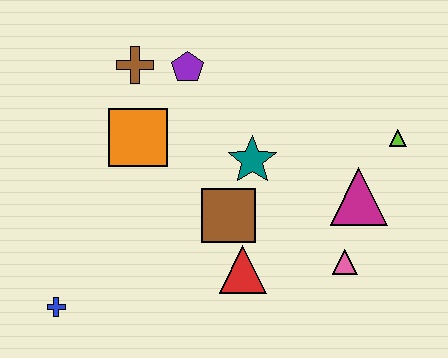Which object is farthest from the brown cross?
The pink triangle is farthest from the brown cross.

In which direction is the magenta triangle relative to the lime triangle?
The magenta triangle is below the lime triangle.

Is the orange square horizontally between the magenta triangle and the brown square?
No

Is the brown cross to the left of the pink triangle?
Yes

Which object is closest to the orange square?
The brown cross is closest to the orange square.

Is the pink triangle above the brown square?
No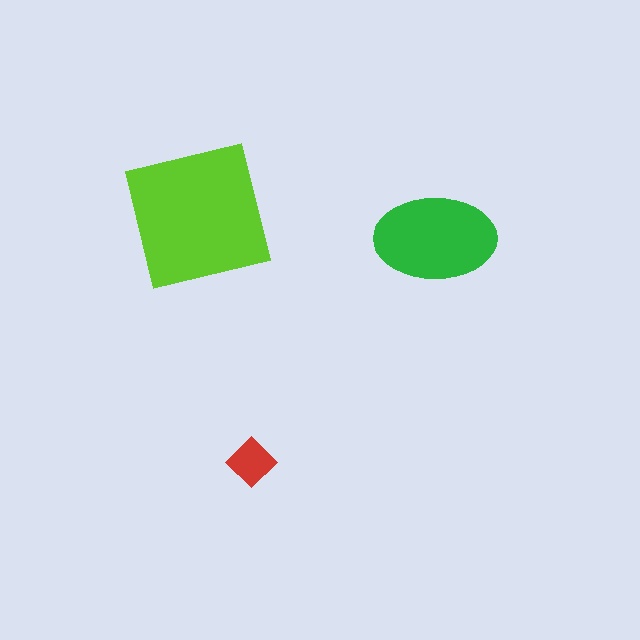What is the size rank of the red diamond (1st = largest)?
3rd.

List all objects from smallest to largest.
The red diamond, the green ellipse, the lime square.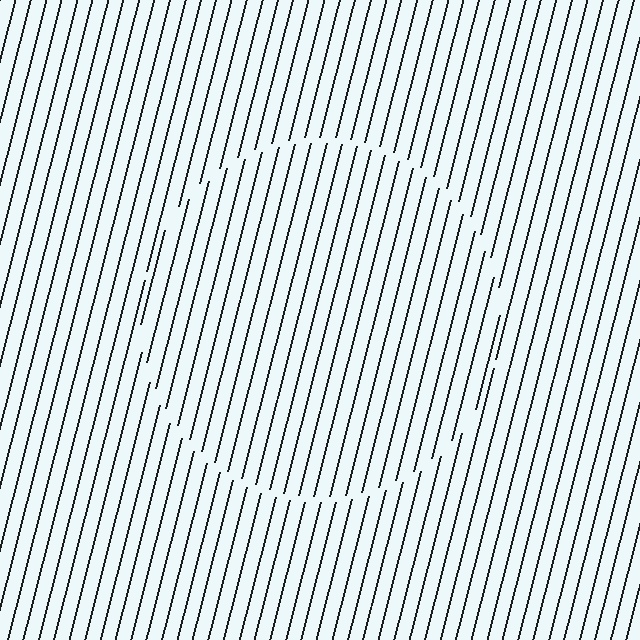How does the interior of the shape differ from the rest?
The interior of the shape contains the same grating, shifted by half a period — the contour is defined by the phase discontinuity where line-ends from the inner and outer gratings abut.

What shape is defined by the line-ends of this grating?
An illusory circle. The interior of the shape contains the same grating, shifted by half a period — the contour is defined by the phase discontinuity where line-ends from the inner and outer gratings abut.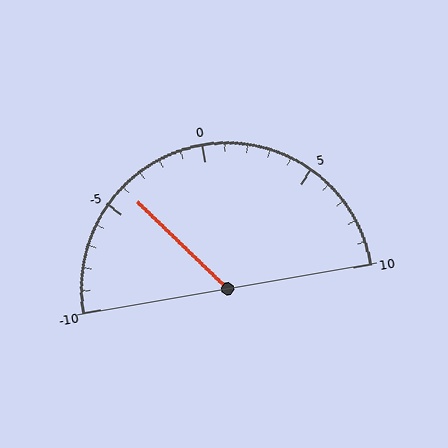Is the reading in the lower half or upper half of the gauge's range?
The reading is in the lower half of the range (-10 to 10).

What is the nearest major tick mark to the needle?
The nearest major tick mark is -5.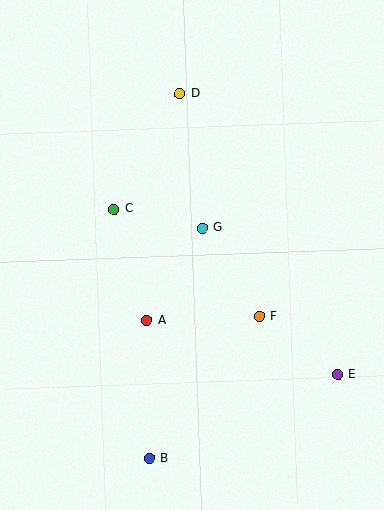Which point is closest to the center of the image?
Point G at (202, 228) is closest to the center.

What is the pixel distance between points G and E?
The distance between G and E is 200 pixels.